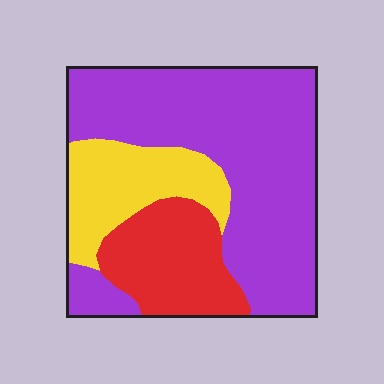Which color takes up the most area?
Purple, at roughly 60%.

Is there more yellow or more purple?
Purple.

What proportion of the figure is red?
Red takes up about one fifth (1/5) of the figure.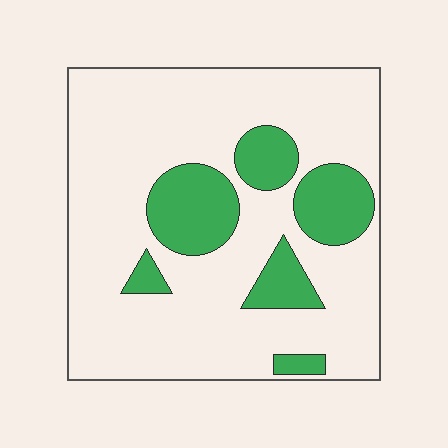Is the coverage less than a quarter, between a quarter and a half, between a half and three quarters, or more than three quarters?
Less than a quarter.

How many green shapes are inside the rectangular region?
6.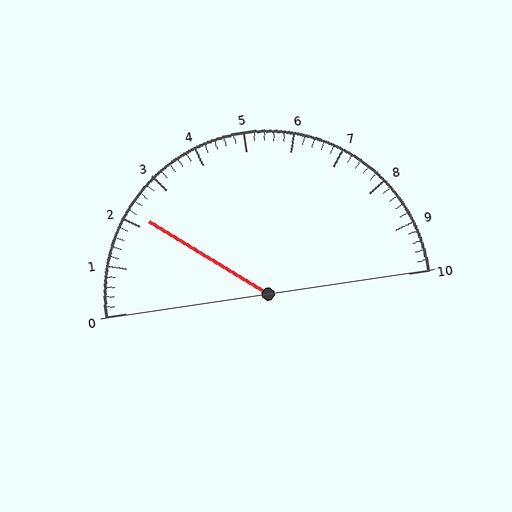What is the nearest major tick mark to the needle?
The nearest major tick mark is 2.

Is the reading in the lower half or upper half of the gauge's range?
The reading is in the lower half of the range (0 to 10).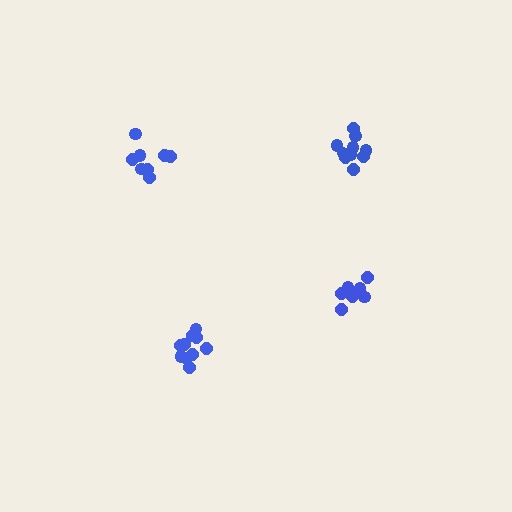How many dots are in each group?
Group 1: 10 dots, Group 2: 10 dots, Group 3: 8 dots, Group 4: 9 dots (37 total).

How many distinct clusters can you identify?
There are 4 distinct clusters.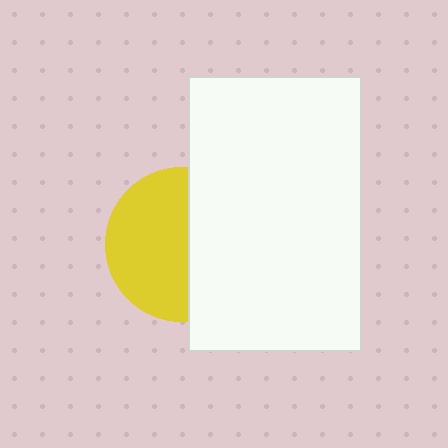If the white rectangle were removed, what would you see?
You would see the complete yellow circle.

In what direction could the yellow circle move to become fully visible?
The yellow circle could move left. That would shift it out from behind the white rectangle entirely.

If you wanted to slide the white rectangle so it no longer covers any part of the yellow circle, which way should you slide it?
Slide it right — that is the most direct way to separate the two shapes.